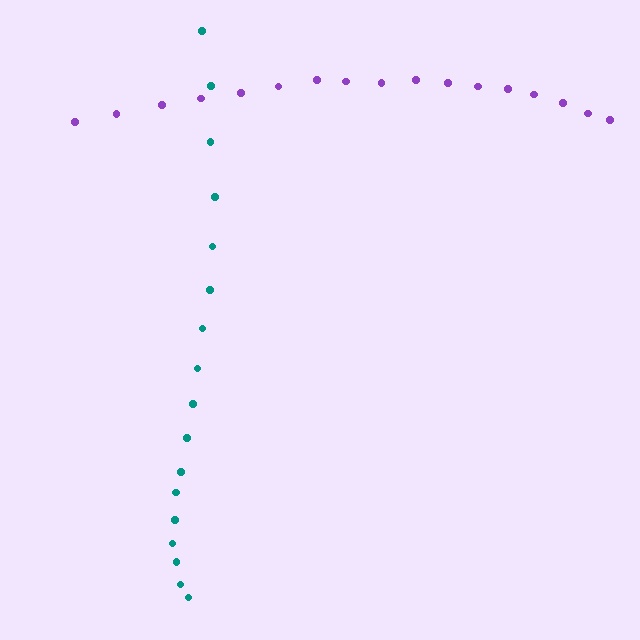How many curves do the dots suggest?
There are 2 distinct paths.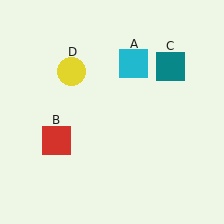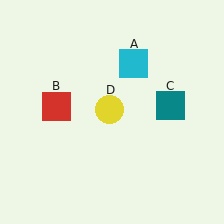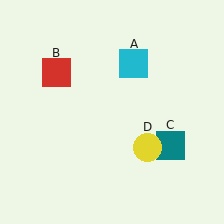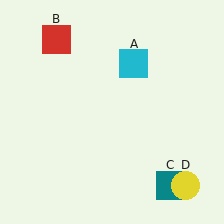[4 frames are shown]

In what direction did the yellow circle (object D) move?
The yellow circle (object D) moved down and to the right.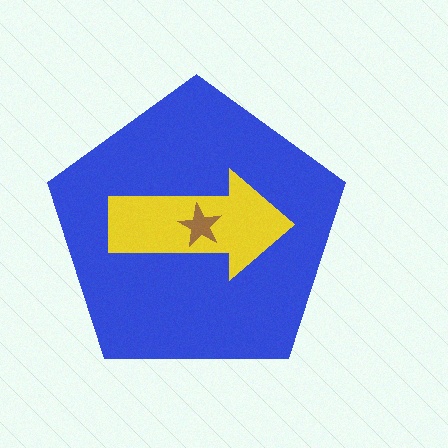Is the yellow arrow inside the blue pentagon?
Yes.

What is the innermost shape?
The brown star.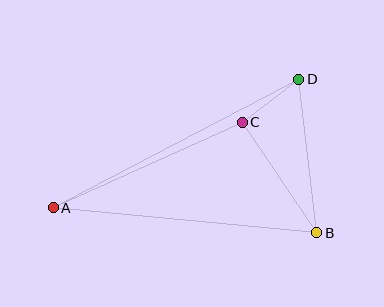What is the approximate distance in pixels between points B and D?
The distance between B and D is approximately 155 pixels.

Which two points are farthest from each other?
Points A and D are farthest from each other.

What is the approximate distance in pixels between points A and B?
The distance between A and B is approximately 265 pixels.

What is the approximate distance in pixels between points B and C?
The distance between B and C is approximately 133 pixels.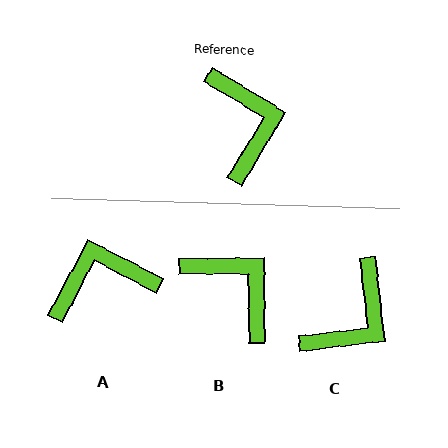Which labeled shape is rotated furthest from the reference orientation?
A, about 93 degrees away.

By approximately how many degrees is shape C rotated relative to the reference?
Approximately 52 degrees clockwise.